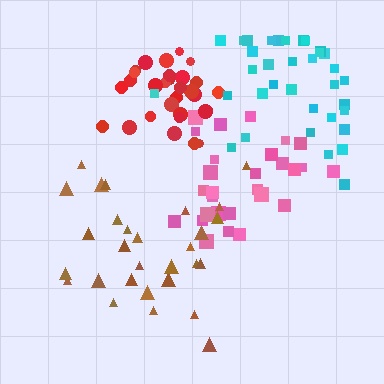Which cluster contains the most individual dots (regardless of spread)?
Cyan (35).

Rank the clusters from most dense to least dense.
red, pink, cyan, brown.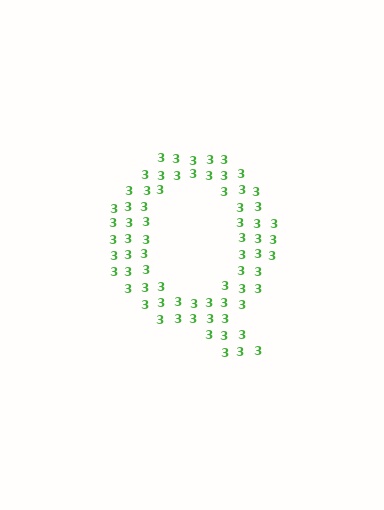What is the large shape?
The large shape is the letter Q.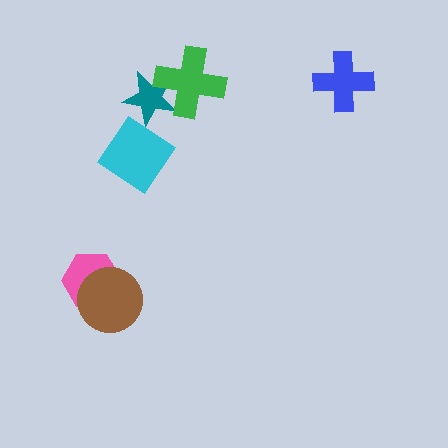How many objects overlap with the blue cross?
0 objects overlap with the blue cross.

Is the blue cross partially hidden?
No, no other shape covers it.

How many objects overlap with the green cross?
1 object overlaps with the green cross.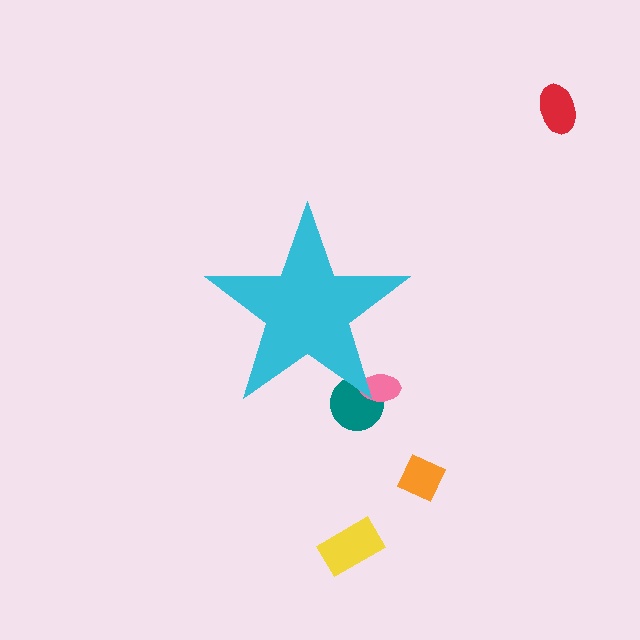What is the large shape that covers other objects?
A cyan star.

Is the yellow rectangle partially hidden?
No, the yellow rectangle is fully visible.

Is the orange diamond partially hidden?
No, the orange diamond is fully visible.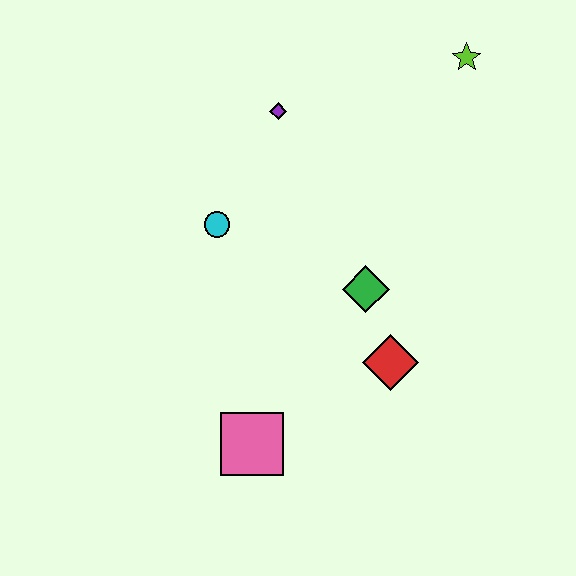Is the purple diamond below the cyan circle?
No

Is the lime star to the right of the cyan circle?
Yes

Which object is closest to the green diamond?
The red diamond is closest to the green diamond.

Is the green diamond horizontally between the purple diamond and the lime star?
Yes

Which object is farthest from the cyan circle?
The lime star is farthest from the cyan circle.